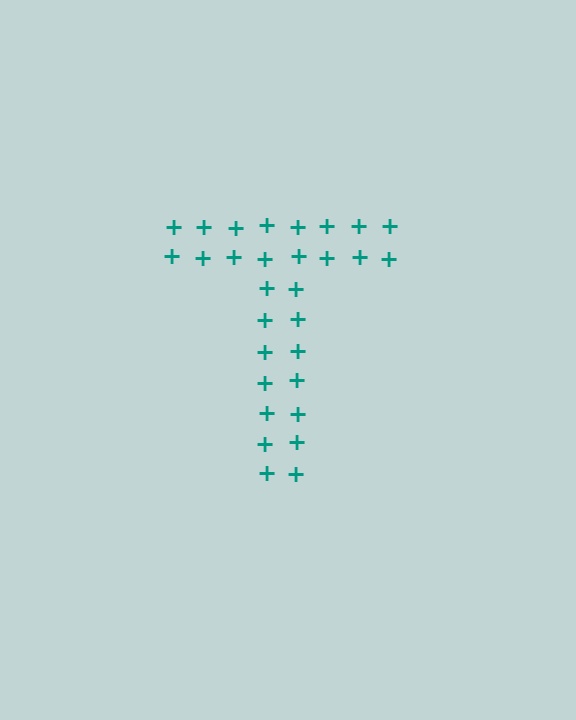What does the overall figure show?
The overall figure shows the letter T.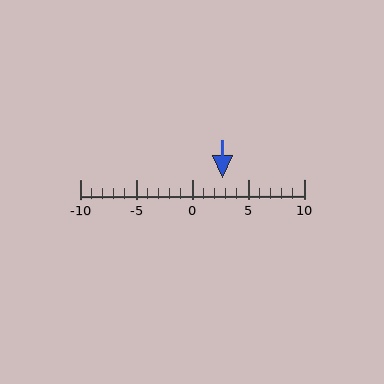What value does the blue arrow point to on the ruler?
The blue arrow points to approximately 3.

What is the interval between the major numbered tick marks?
The major tick marks are spaced 5 units apart.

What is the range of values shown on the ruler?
The ruler shows values from -10 to 10.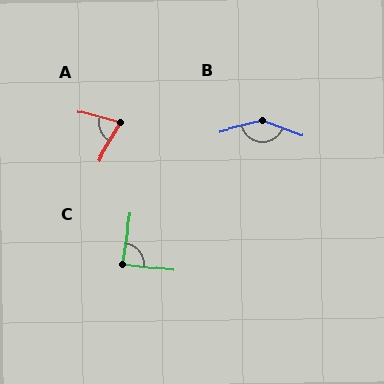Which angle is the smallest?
A, at approximately 74 degrees.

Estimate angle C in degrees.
Approximately 87 degrees.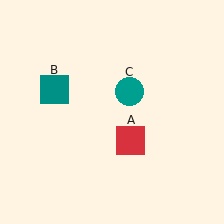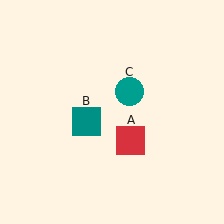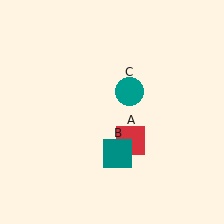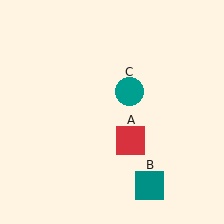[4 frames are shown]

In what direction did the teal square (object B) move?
The teal square (object B) moved down and to the right.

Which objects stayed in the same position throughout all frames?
Red square (object A) and teal circle (object C) remained stationary.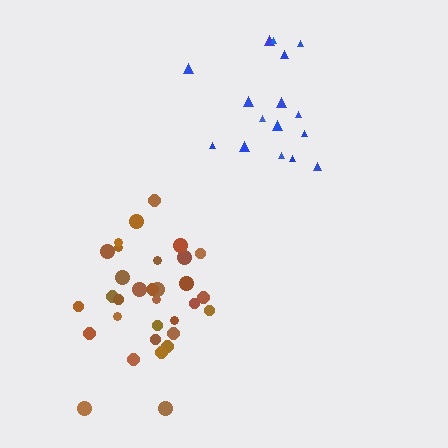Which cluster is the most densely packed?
Brown.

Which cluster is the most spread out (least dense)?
Blue.